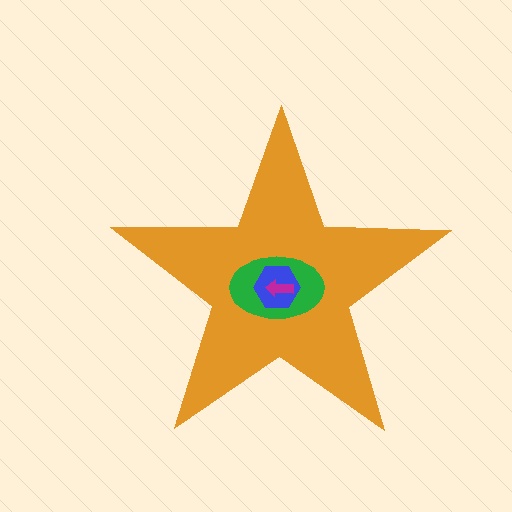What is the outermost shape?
The orange star.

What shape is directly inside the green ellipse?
The blue hexagon.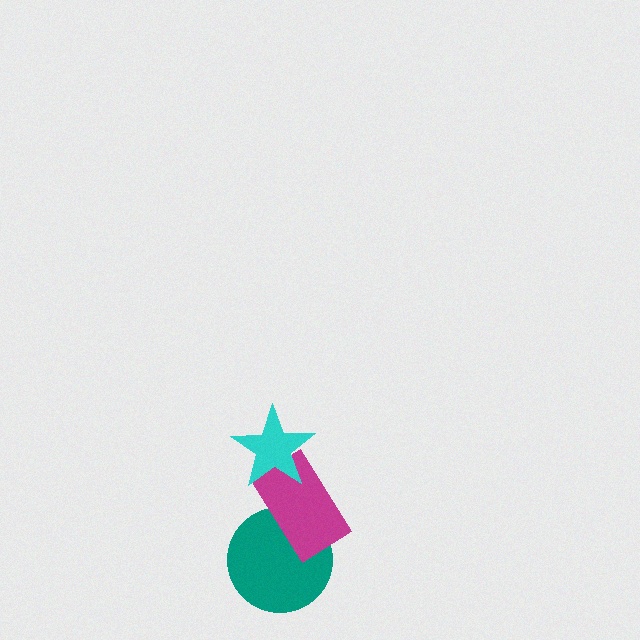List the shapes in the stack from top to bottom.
From top to bottom: the cyan star, the magenta rectangle, the teal circle.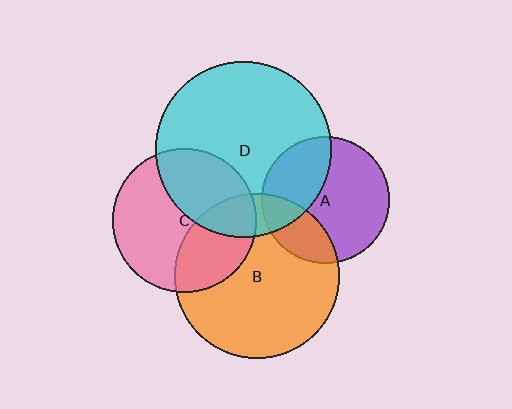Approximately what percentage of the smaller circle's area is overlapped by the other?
Approximately 15%.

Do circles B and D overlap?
Yes.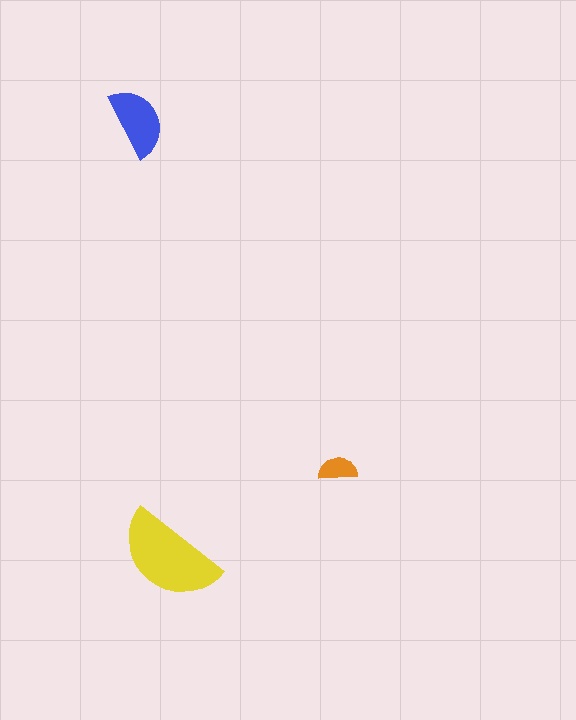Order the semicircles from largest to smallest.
the yellow one, the blue one, the orange one.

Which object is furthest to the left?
The blue semicircle is leftmost.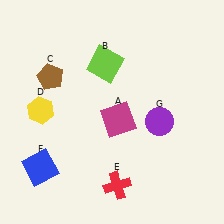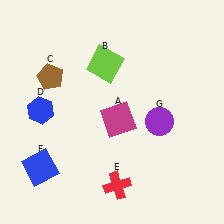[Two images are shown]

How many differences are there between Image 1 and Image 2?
There is 1 difference between the two images.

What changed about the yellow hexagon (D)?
In Image 1, D is yellow. In Image 2, it changed to blue.